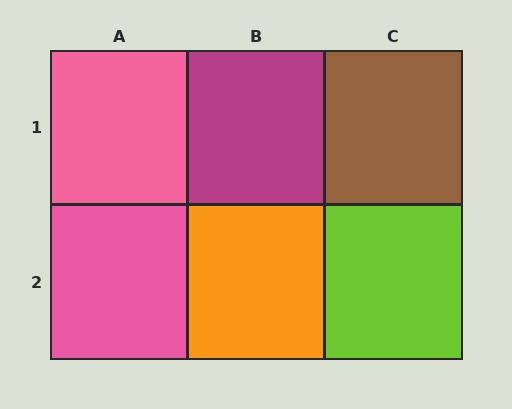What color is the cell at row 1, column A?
Pink.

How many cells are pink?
2 cells are pink.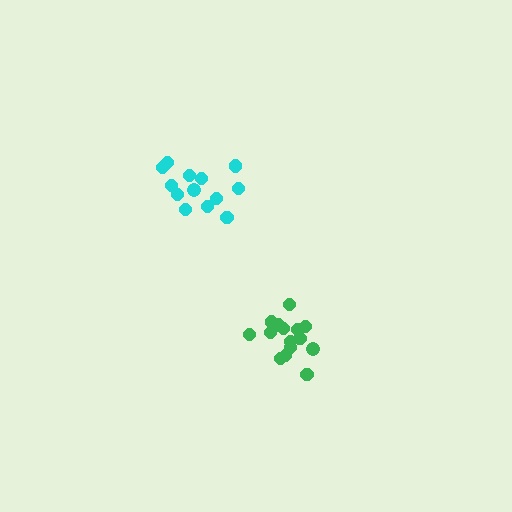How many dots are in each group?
Group 1: 15 dots, Group 2: 13 dots (28 total).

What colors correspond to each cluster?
The clusters are colored: green, cyan.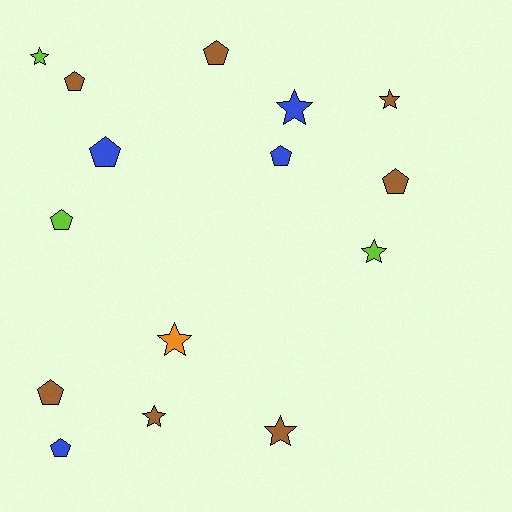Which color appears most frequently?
Brown, with 7 objects.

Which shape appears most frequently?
Pentagon, with 8 objects.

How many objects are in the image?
There are 15 objects.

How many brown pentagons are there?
There are 4 brown pentagons.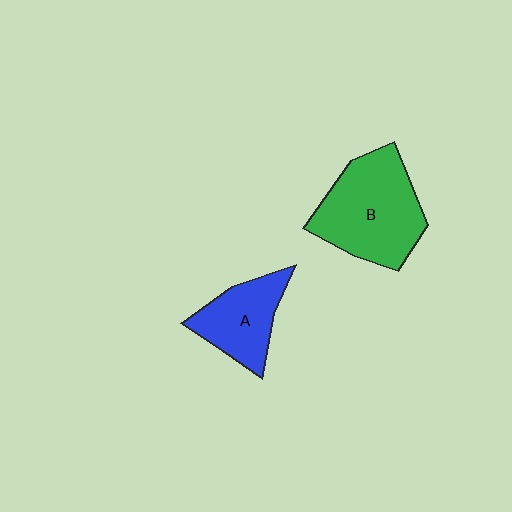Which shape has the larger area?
Shape B (green).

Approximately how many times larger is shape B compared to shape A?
Approximately 1.6 times.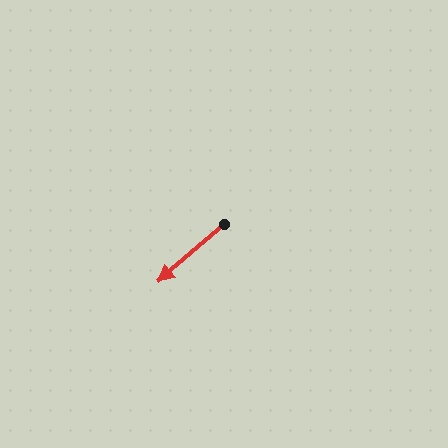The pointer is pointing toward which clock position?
Roughly 8 o'clock.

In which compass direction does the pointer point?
Southwest.